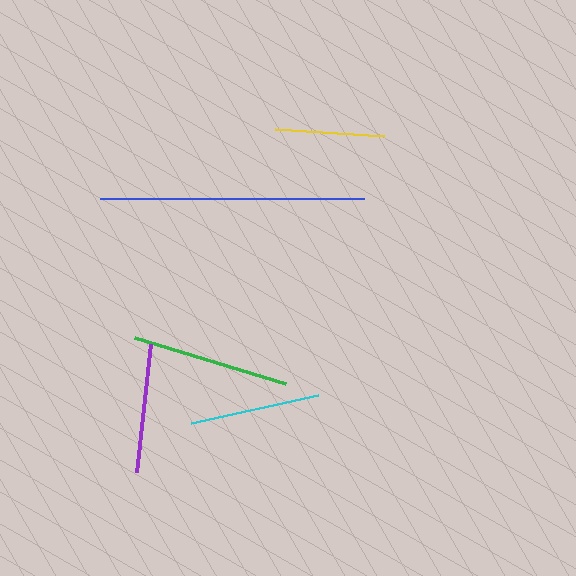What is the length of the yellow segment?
The yellow segment is approximately 110 pixels long.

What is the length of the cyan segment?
The cyan segment is approximately 130 pixels long.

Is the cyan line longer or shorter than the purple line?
The cyan line is longer than the purple line.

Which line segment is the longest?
The blue line is the longest at approximately 264 pixels.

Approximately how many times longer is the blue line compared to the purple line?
The blue line is approximately 2.0 times the length of the purple line.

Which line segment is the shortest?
The yellow line is the shortest at approximately 110 pixels.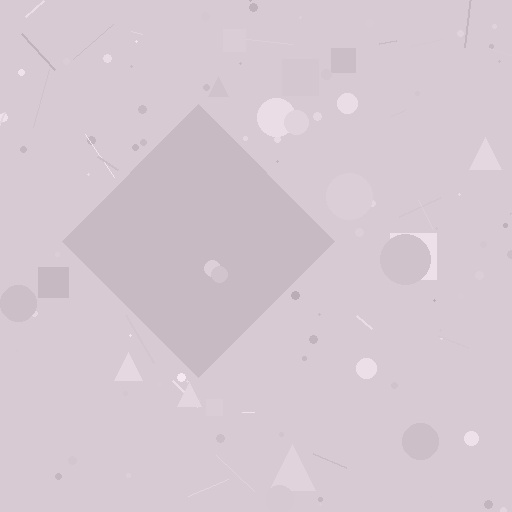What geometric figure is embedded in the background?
A diamond is embedded in the background.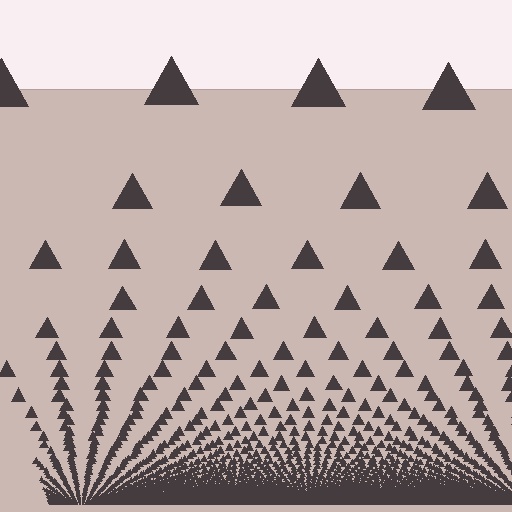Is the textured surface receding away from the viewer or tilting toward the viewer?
The surface appears to tilt toward the viewer. Texture elements get larger and sparser toward the top.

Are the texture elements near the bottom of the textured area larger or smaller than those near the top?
Smaller. The gradient is inverted — elements near the bottom are smaller and denser.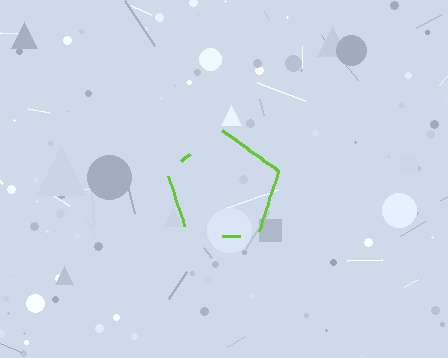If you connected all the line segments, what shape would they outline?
They would outline a pentagon.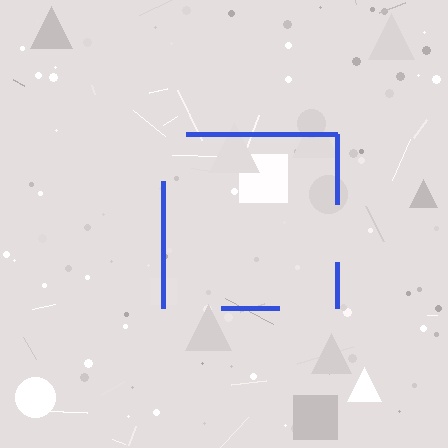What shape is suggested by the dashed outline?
The dashed outline suggests a square.